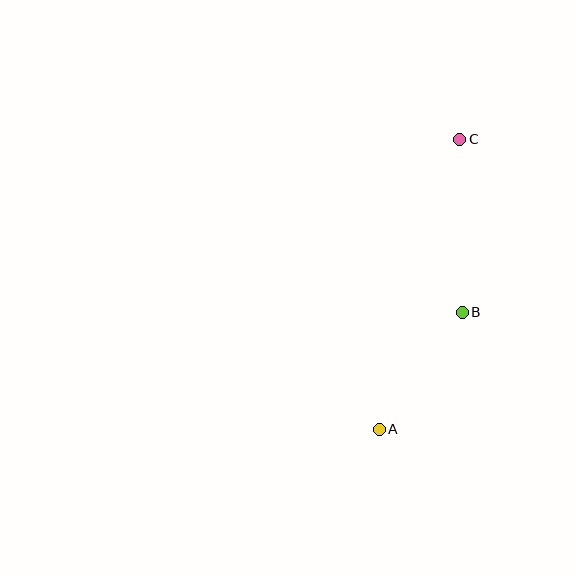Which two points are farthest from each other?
Points A and C are farthest from each other.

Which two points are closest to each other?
Points A and B are closest to each other.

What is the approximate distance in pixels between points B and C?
The distance between B and C is approximately 173 pixels.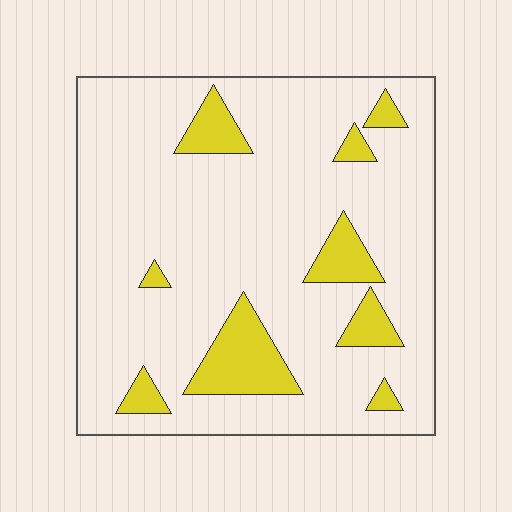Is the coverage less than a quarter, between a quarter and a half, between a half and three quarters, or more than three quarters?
Less than a quarter.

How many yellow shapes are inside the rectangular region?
9.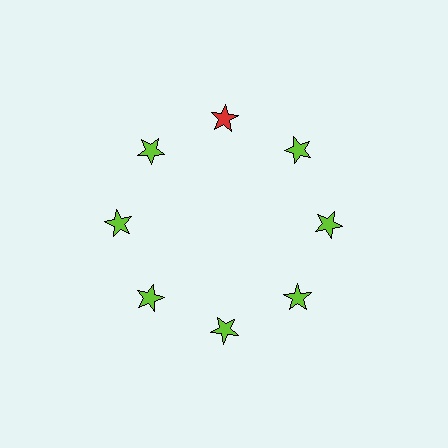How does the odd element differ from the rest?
It has a different color: red instead of lime.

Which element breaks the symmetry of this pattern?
The red star at roughly the 12 o'clock position breaks the symmetry. All other shapes are lime stars.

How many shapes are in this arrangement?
There are 8 shapes arranged in a ring pattern.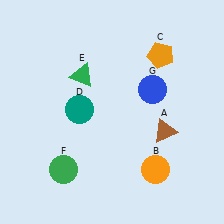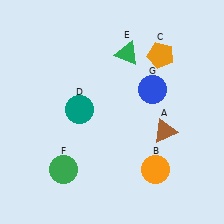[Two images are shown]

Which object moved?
The green triangle (E) moved right.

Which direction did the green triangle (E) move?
The green triangle (E) moved right.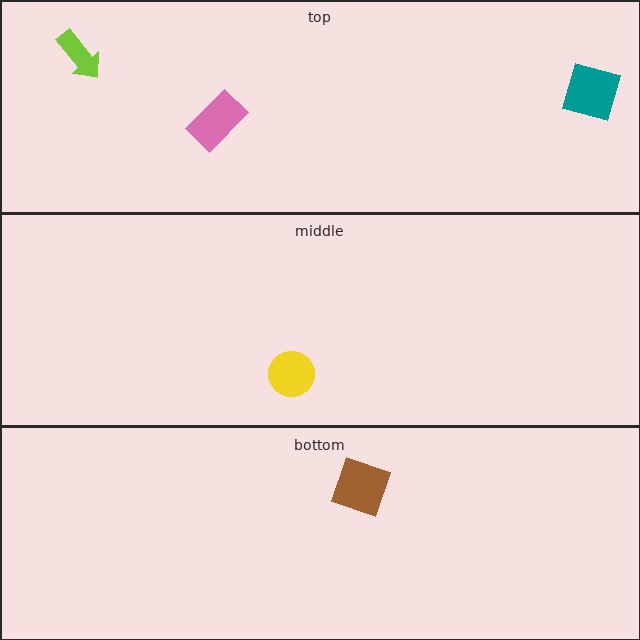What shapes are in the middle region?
The yellow circle.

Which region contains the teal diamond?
The top region.